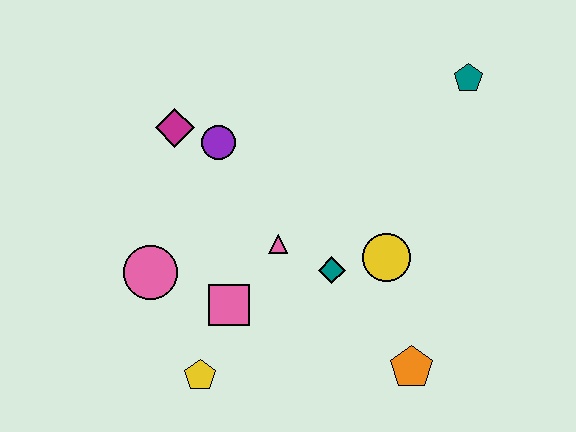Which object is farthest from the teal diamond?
The teal pentagon is farthest from the teal diamond.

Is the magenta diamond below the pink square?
No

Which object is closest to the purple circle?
The magenta diamond is closest to the purple circle.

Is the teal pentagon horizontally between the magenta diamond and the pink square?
No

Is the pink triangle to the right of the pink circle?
Yes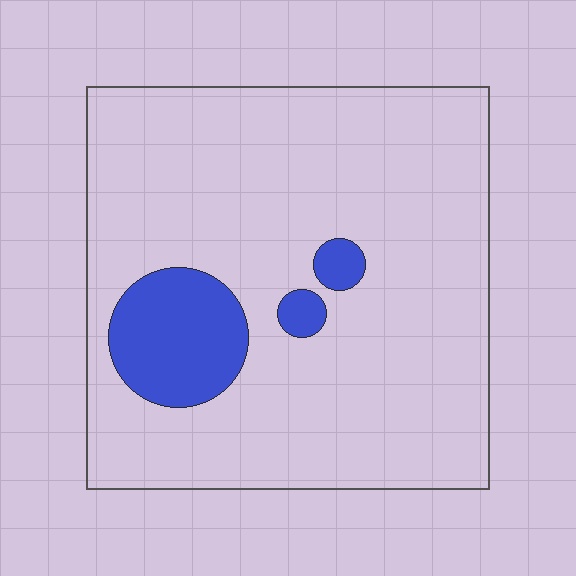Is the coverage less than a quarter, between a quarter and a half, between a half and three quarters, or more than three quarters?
Less than a quarter.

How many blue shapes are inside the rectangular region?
3.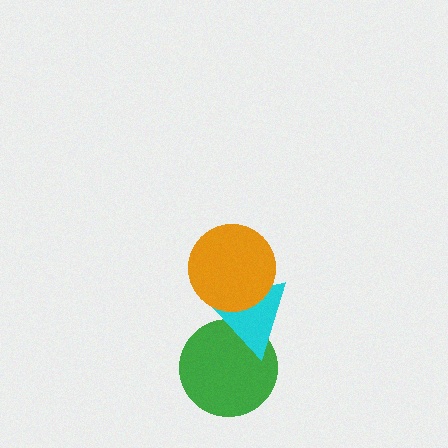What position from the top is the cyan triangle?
The cyan triangle is 2nd from the top.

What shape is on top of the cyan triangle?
The orange circle is on top of the cyan triangle.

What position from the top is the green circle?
The green circle is 3rd from the top.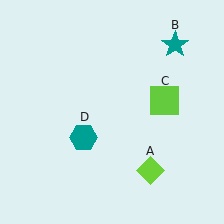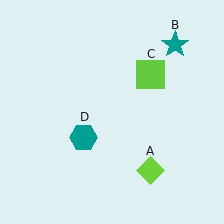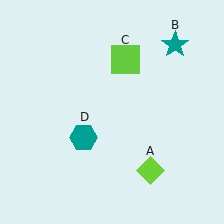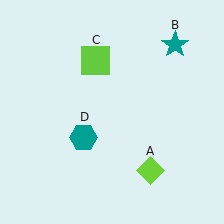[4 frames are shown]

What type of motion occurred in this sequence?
The lime square (object C) rotated counterclockwise around the center of the scene.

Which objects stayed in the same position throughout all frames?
Lime diamond (object A) and teal star (object B) and teal hexagon (object D) remained stationary.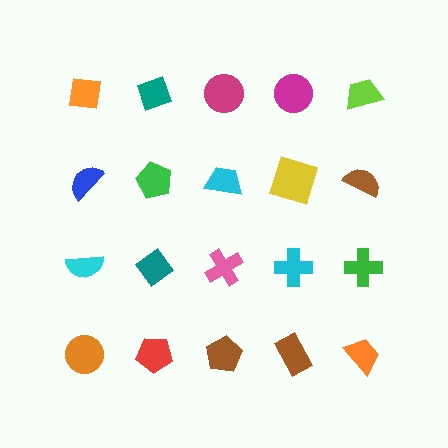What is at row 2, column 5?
A brown semicircle.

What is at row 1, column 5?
A lime trapezoid.